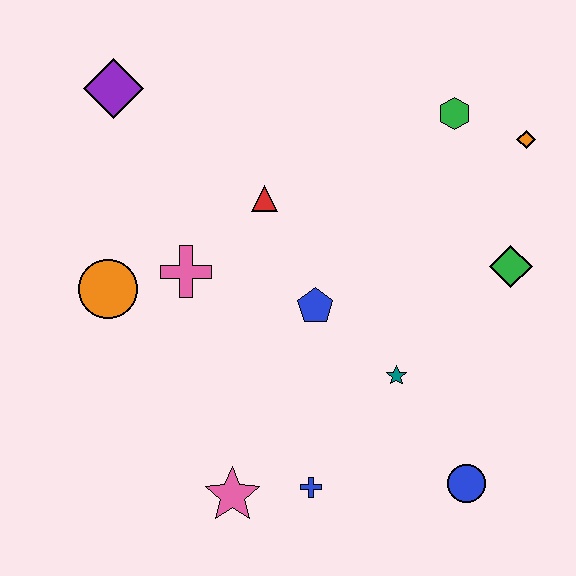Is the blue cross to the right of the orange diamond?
No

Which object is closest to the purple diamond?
The red triangle is closest to the purple diamond.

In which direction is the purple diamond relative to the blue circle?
The purple diamond is above the blue circle.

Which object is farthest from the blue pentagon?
The purple diamond is farthest from the blue pentagon.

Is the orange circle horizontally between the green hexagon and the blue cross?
No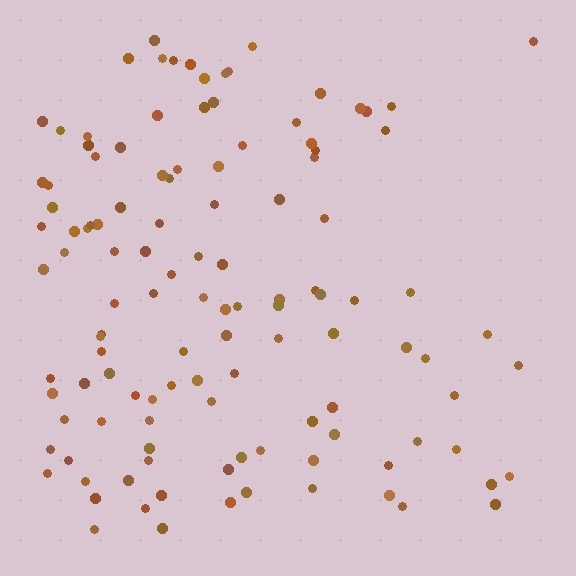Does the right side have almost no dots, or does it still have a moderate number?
Still a moderate number, just noticeably fewer than the left.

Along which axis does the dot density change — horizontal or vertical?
Horizontal.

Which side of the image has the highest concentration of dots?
The left.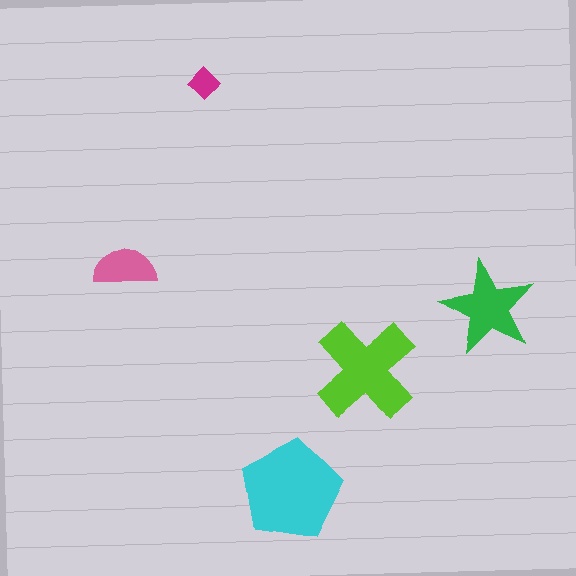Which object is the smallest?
The magenta diamond.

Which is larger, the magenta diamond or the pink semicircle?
The pink semicircle.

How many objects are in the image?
There are 5 objects in the image.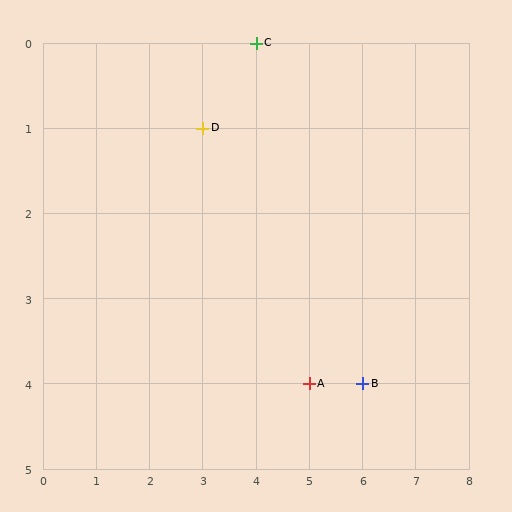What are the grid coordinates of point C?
Point C is at grid coordinates (4, 0).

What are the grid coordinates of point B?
Point B is at grid coordinates (6, 4).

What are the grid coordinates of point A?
Point A is at grid coordinates (5, 4).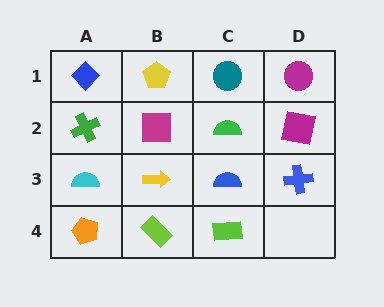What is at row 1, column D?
A magenta circle.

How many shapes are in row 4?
3 shapes.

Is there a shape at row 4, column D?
No, that cell is empty.